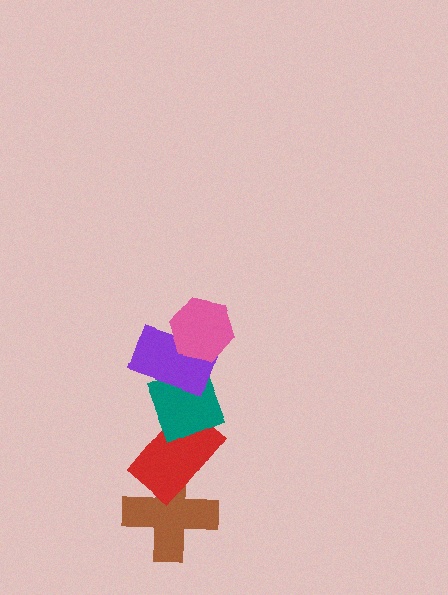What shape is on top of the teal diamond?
The purple rectangle is on top of the teal diamond.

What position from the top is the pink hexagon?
The pink hexagon is 1st from the top.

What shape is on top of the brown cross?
The red rectangle is on top of the brown cross.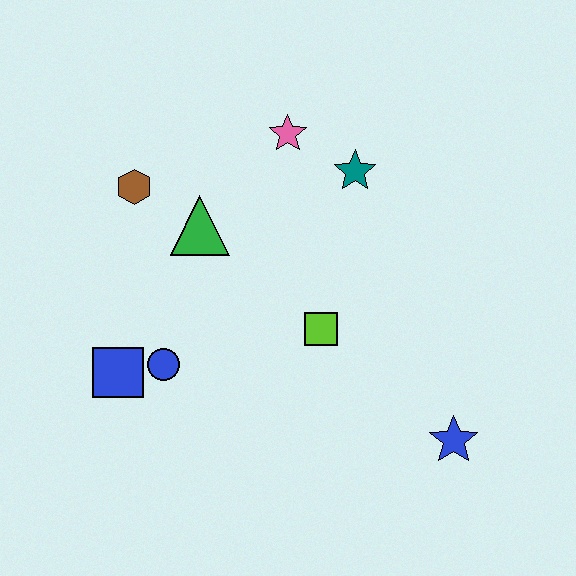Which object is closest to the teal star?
The pink star is closest to the teal star.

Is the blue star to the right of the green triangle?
Yes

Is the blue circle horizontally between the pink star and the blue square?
Yes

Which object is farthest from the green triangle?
The blue star is farthest from the green triangle.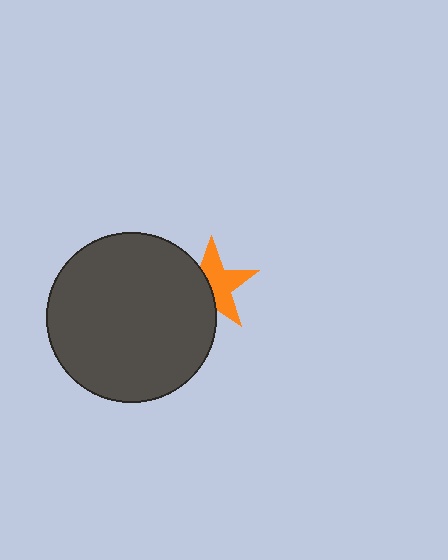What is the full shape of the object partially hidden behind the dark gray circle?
The partially hidden object is an orange star.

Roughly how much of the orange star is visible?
About half of it is visible (roughly 57%).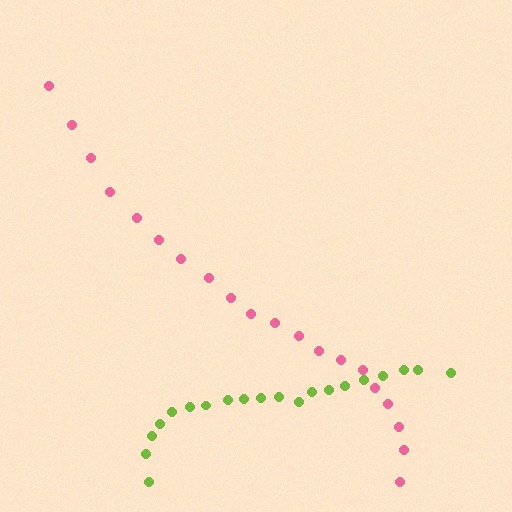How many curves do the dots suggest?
There are 2 distinct paths.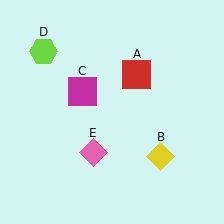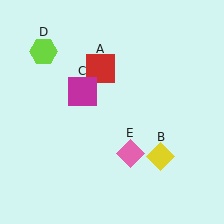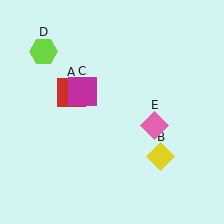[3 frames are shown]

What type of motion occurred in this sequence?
The red square (object A), pink diamond (object E) rotated counterclockwise around the center of the scene.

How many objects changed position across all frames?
2 objects changed position: red square (object A), pink diamond (object E).